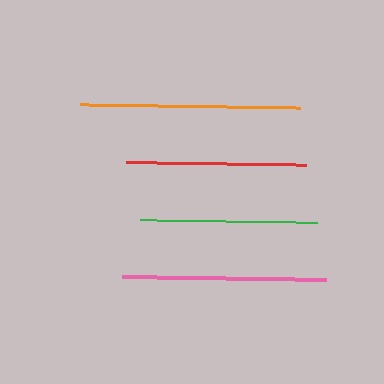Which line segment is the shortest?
The green line is the shortest at approximately 177 pixels.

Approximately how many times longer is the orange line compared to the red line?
The orange line is approximately 1.2 times the length of the red line.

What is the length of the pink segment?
The pink segment is approximately 205 pixels long.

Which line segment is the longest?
The orange line is the longest at approximately 219 pixels.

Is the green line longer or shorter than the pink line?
The pink line is longer than the green line.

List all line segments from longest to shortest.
From longest to shortest: orange, pink, red, green.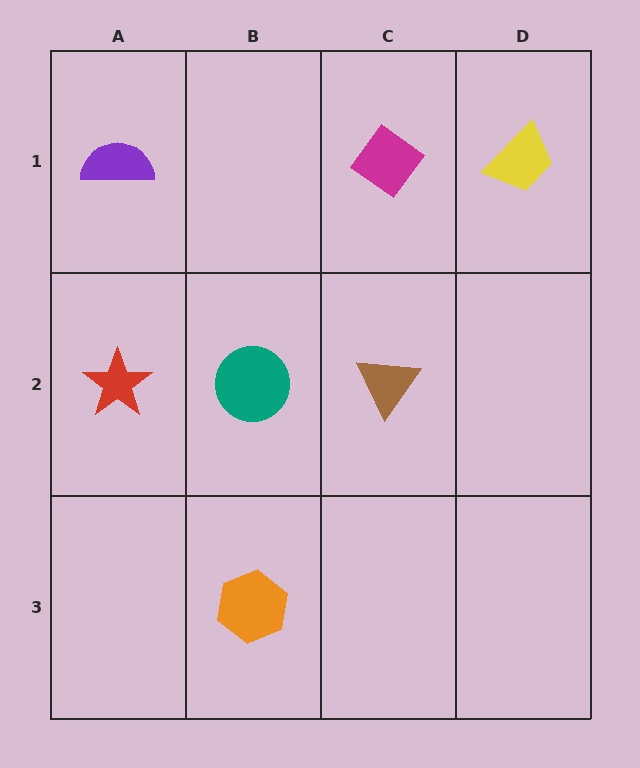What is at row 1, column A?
A purple semicircle.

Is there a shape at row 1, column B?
No, that cell is empty.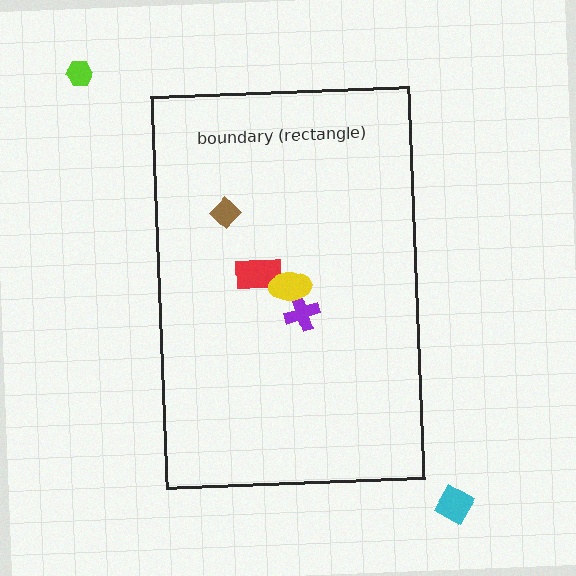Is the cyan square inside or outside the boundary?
Outside.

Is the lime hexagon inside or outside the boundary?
Outside.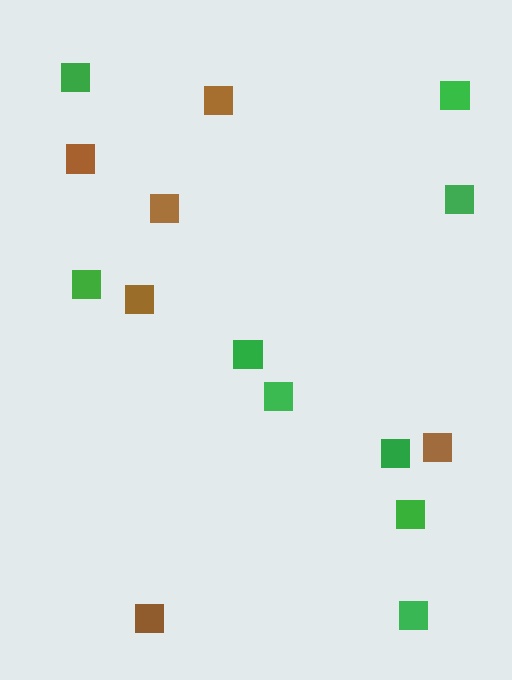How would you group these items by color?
There are 2 groups: one group of brown squares (6) and one group of green squares (9).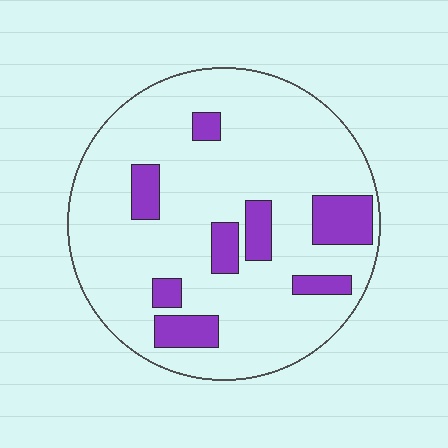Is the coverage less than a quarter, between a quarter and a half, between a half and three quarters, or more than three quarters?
Less than a quarter.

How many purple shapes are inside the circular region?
8.